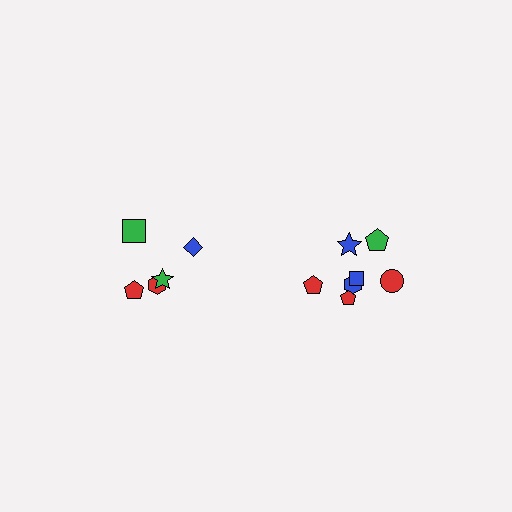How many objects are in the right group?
There are 7 objects.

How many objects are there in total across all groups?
There are 12 objects.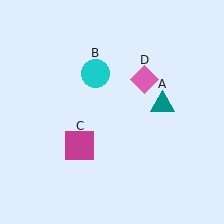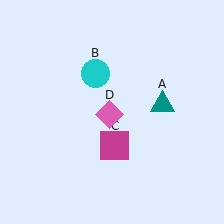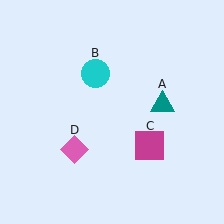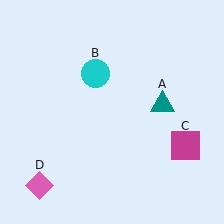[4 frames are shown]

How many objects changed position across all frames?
2 objects changed position: magenta square (object C), pink diamond (object D).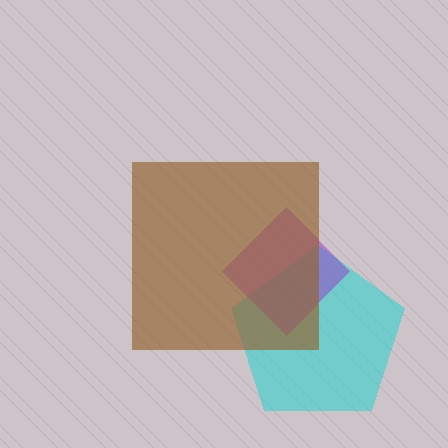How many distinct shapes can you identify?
There are 3 distinct shapes: a cyan pentagon, a purple diamond, a brown square.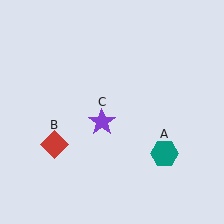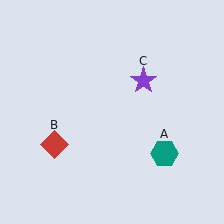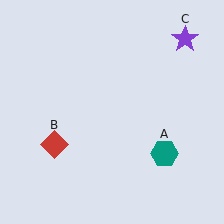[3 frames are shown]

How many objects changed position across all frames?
1 object changed position: purple star (object C).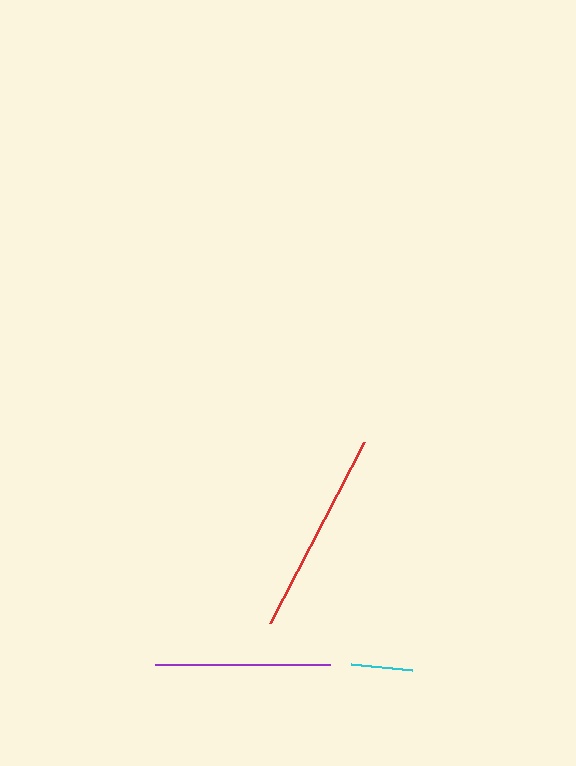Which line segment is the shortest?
The cyan line is the shortest at approximately 61 pixels.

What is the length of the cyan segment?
The cyan segment is approximately 61 pixels long.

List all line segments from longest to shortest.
From longest to shortest: red, purple, cyan.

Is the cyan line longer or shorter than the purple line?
The purple line is longer than the cyan line.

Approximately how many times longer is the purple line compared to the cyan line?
The purple line is approximately 2.9 times the length of the cyan line.